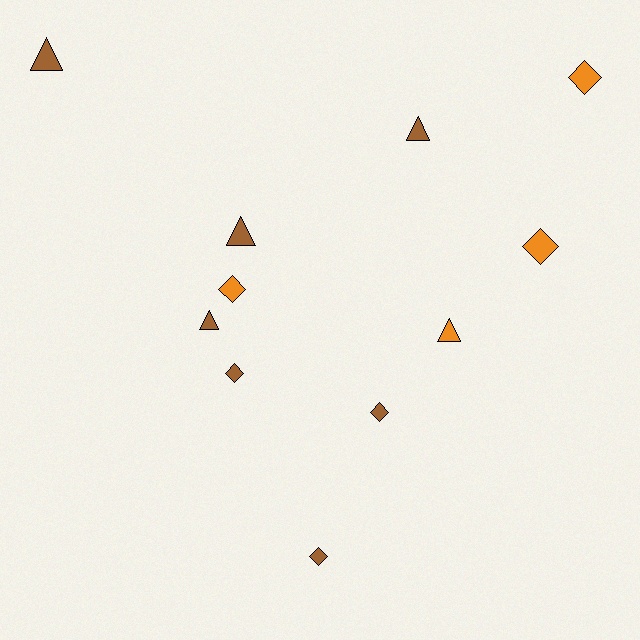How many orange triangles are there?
There is 1 orange triangle.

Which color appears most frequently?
Brown, with 7 objects.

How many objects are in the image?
There are 11 objects.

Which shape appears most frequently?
Diamond, with 6 objects.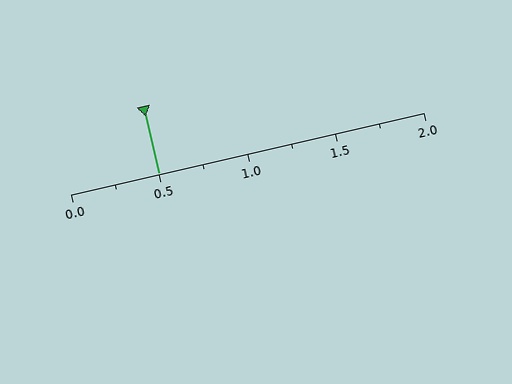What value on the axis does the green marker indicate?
The marker indicates approximately 0.5.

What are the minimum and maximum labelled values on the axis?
The axis runs from 0.0 to 2.0.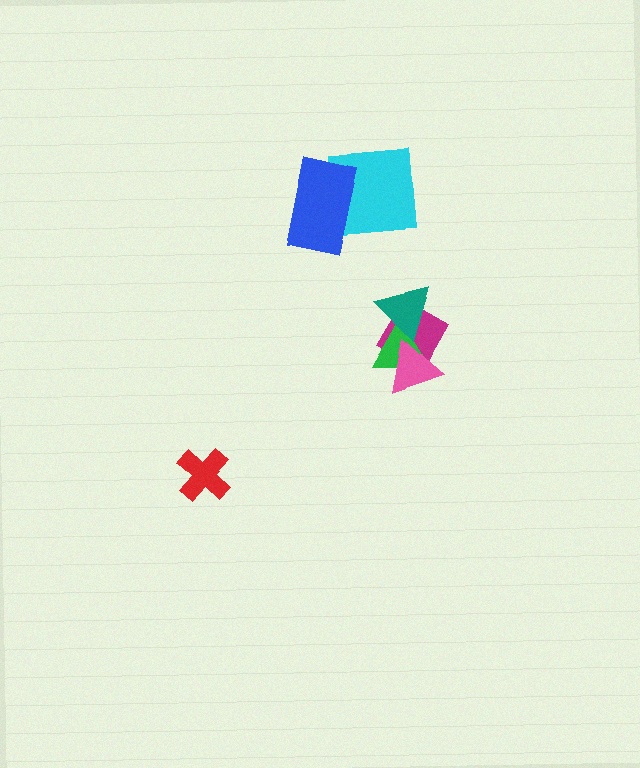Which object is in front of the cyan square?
The blue rectangle is in front of the cyan square.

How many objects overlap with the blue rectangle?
1 object overlaps with the blue rectangle.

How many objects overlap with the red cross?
0 objects overlap with the red cross.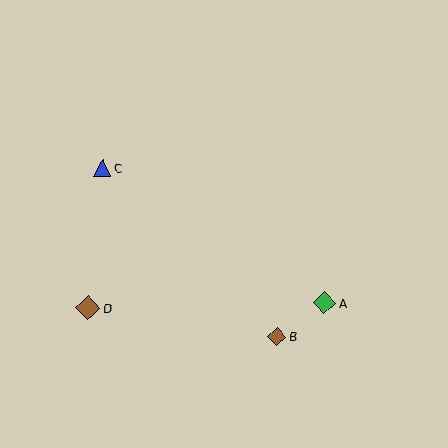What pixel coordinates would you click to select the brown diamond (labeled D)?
Click at (88, 308) to select the brown diamond D.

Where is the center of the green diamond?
The center of the green diamond is at (324, 303).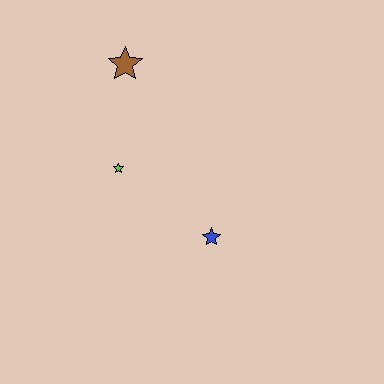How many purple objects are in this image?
There are no purple objects.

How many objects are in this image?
There are 3 objects.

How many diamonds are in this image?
There are no diamonds.